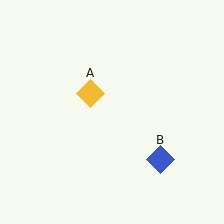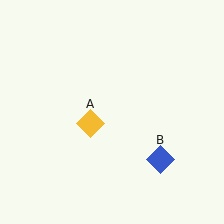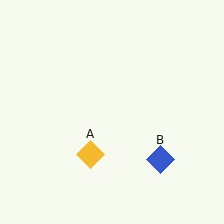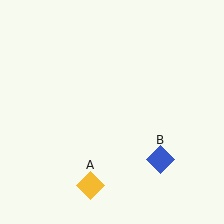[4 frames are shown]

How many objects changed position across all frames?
1 object changed position: yellow diamond (object A).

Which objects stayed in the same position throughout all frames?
Blue diamond (object B) remained stationary.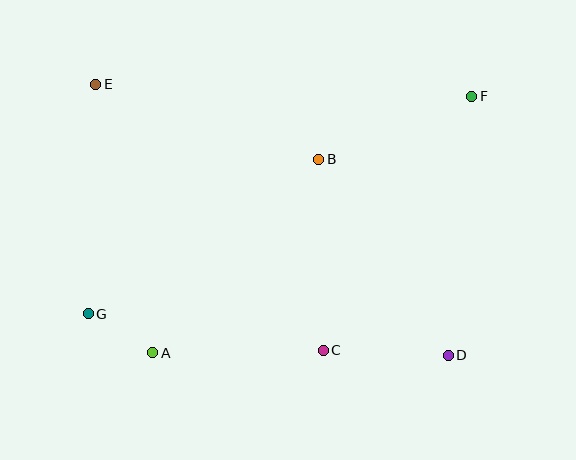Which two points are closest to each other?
Points A and G are closest to each other.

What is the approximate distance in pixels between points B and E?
The distance between B and E is approximately 235 pixels.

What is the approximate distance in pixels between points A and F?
The distance between A and F is approximately 409 pixels.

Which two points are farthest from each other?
Points D and E are farthest from each other.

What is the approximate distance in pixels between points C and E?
The distance between C and E is approximately 350 pixels.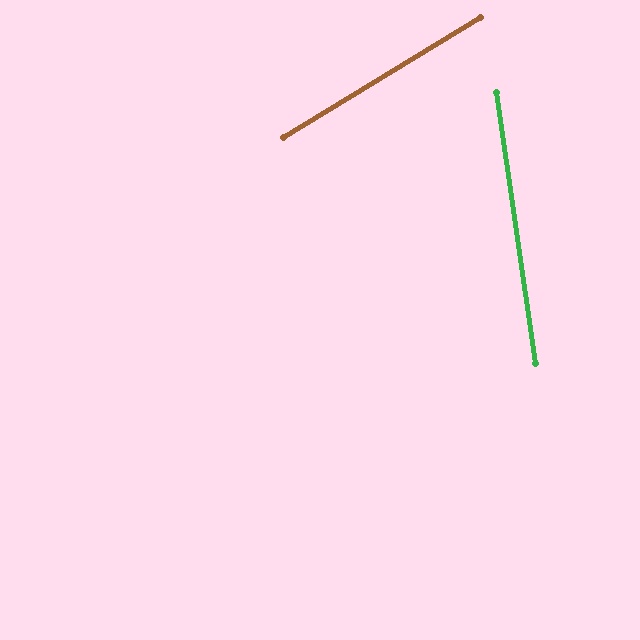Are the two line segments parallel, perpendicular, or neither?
Neither parallel nor perpendicular — they differ by about 67°.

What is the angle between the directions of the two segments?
Approximately 67 degrees.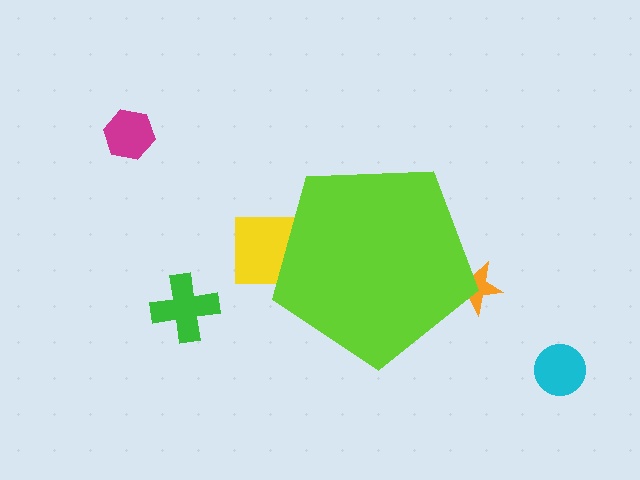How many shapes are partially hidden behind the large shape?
2 shapes are partially hidden.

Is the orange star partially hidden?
Yes, the orange star is partially hidden behind the lime pentagon.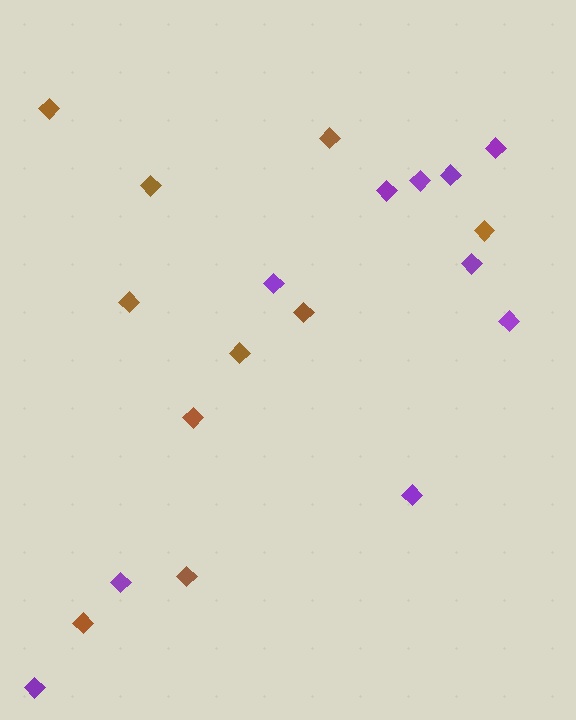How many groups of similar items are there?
There are 2 groups: one group of brown diamonds (10) and one group of purple diamonds (10).